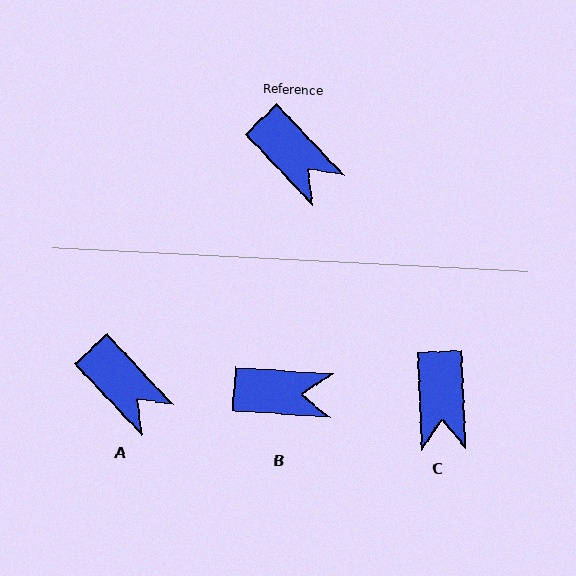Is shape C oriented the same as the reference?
No, it is off by about 41 degrees.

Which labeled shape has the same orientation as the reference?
A.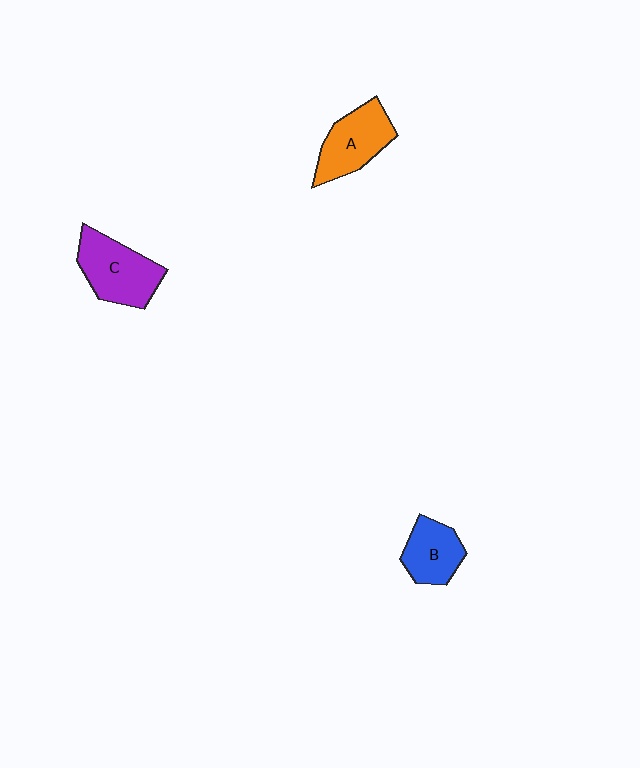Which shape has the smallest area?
Shape B (blue).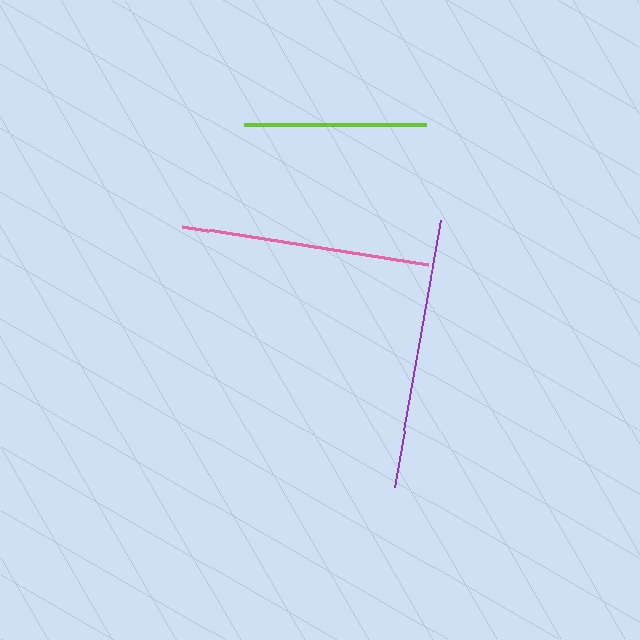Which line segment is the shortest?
The lime line is the shortest at approximately 182 pixels.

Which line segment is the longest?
The purple line is the longest at approximately 270 pixels.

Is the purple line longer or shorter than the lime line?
The purple line is longer than the lime line.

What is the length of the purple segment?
The purple segment is approximately 270 pixels long.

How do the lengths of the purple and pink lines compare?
The purple and pink lines are approximately the same length.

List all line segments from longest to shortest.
From longest to shortest: purple, pink, lime.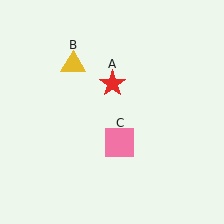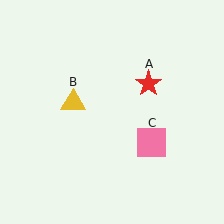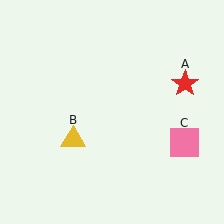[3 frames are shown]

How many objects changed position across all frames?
3 objects changed position: red star (object A), yellow triangle (object B), pink square (object C).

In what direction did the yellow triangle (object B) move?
The yellow triangle (object B) moved down.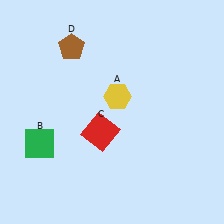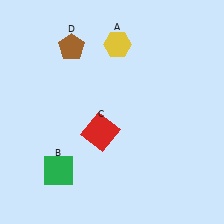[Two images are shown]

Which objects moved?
The objects that moved are: the yellow hexagon (A), the green square (B).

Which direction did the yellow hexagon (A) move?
The yellow hexagon (A) moved up.